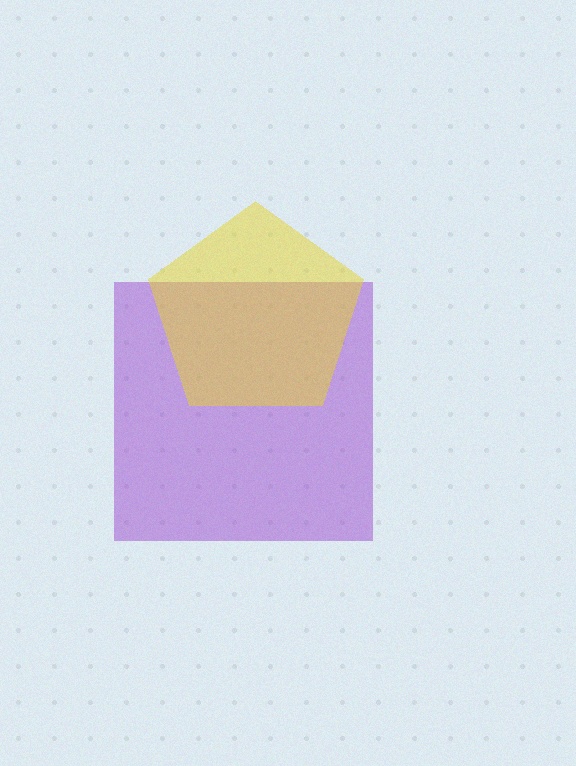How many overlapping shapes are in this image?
There are 2 overlapping shapes in the image.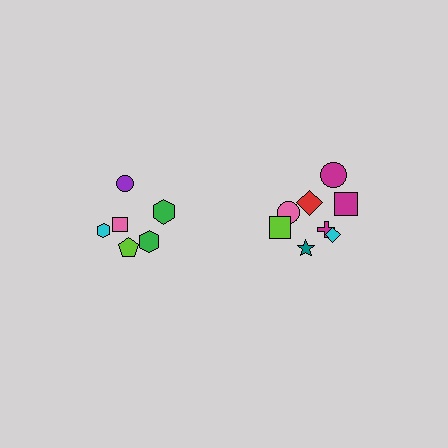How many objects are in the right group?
There are 8 objects.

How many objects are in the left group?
There are 6 objects.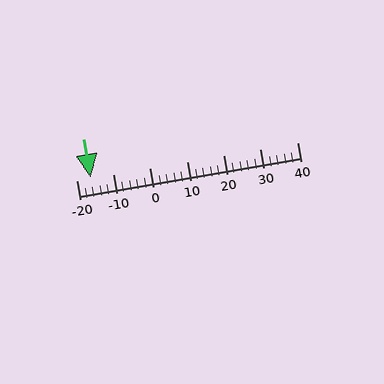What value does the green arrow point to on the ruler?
The green arrow points to approximately -16.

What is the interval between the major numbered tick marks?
The major tick marks are spaced 10 units apart.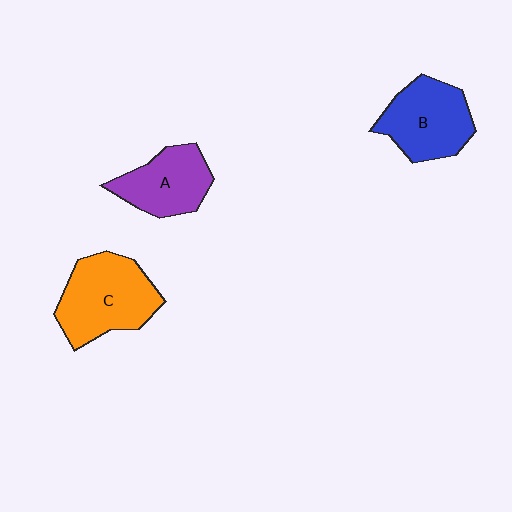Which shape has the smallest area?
Shape A (purple).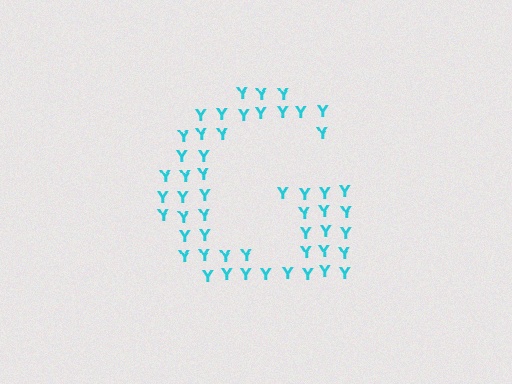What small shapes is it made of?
It is made of small letter Y's.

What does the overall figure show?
The overall figure shows the letter G.